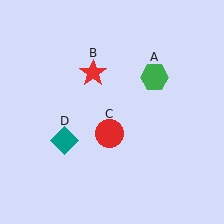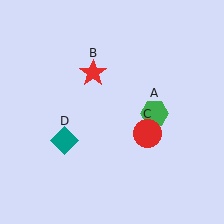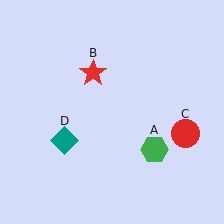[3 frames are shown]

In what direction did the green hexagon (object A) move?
The green hexagon (object A) moved down.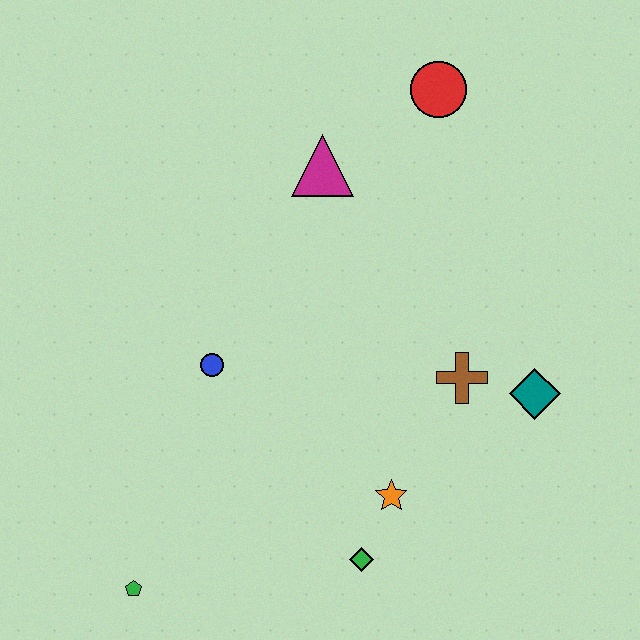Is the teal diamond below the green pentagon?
No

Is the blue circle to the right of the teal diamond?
No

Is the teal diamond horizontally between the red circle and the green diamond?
No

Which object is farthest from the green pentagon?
The red circle is farthest from the green pentagon.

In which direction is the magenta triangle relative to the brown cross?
The magenta triangle is above the brown cross.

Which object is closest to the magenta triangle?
The red circle is closest to the magenta triangle.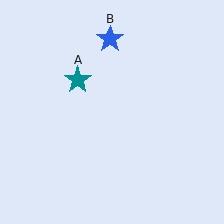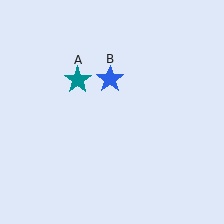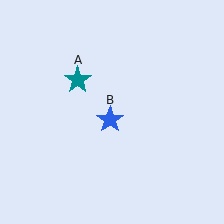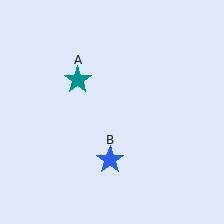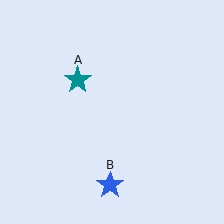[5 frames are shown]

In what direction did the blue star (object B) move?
The blue star (object B) moved down.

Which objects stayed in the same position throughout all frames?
Teal star (object A) remained stationary.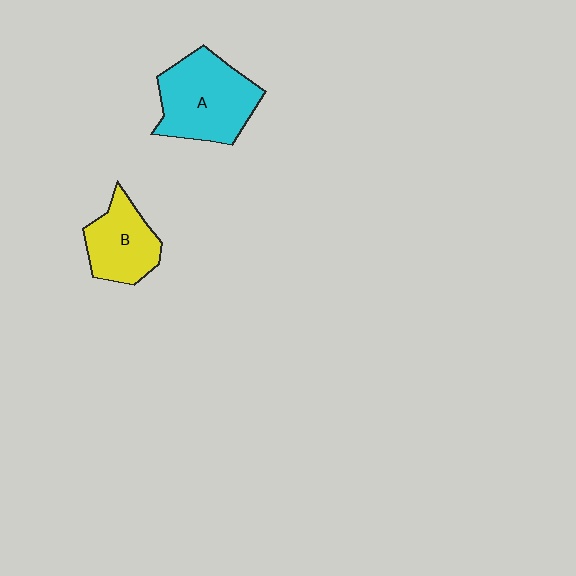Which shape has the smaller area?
Shape B (yellow).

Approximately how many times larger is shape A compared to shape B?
Approximately 1.5 times.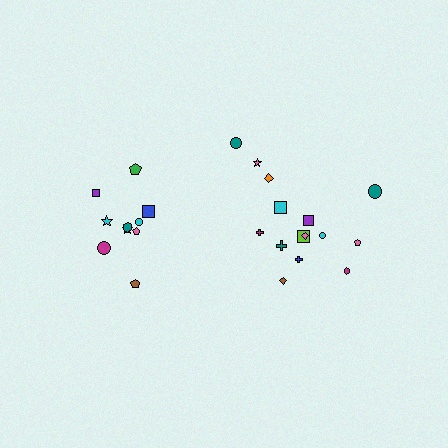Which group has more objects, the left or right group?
The right group.